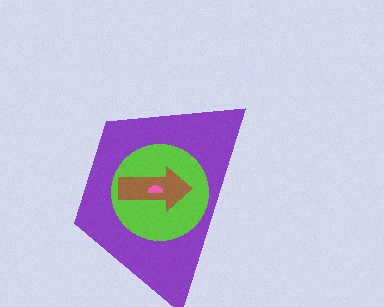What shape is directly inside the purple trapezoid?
The lime circle.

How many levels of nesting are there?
4.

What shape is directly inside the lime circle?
The brown arrow.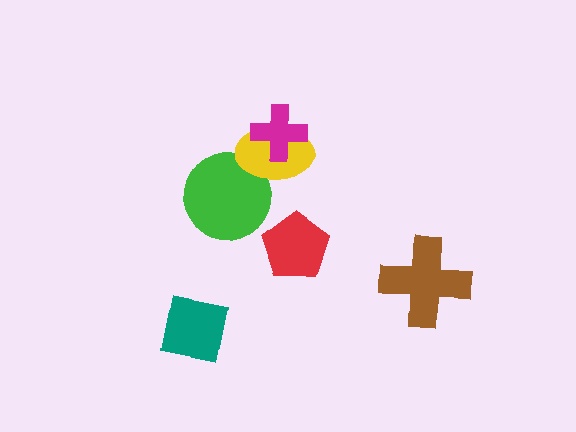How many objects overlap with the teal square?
0 objects overlap with the teal square.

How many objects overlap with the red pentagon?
0 objects overlap with the red pentagon.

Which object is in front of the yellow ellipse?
The magenta cross is in front of the yellow ellipse.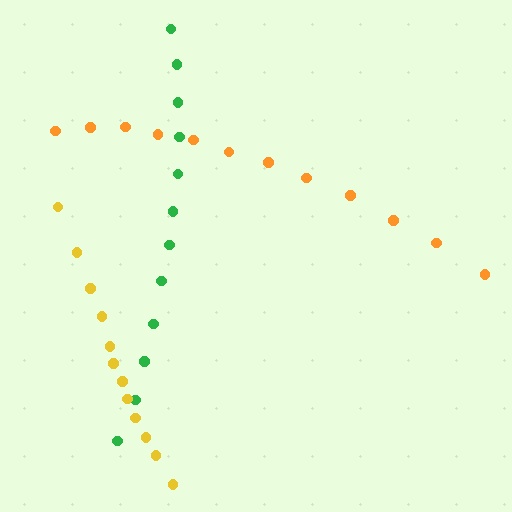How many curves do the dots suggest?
There are 3 distinct paths.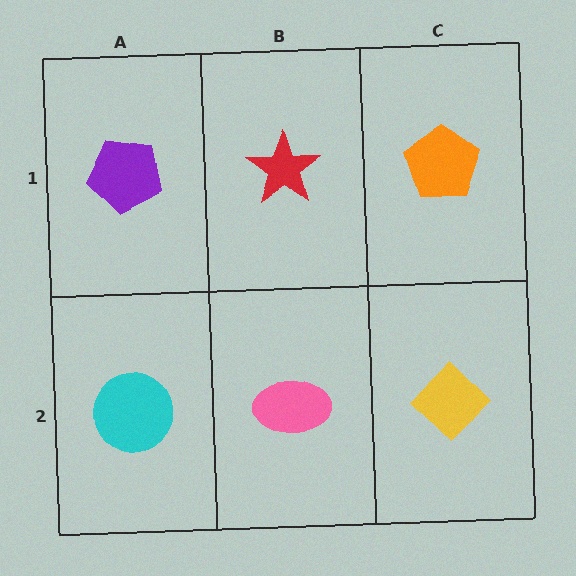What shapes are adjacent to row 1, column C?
A yellow diamond (row 2, column C), a red star (row 1, column B).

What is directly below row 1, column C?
A yellow diamond.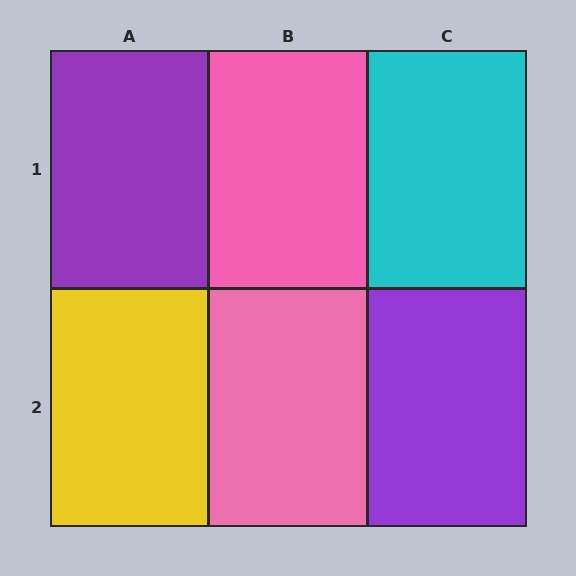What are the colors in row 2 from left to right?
Yellow, pink, purple.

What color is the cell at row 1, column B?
Pink.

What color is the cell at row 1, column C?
Cyan.